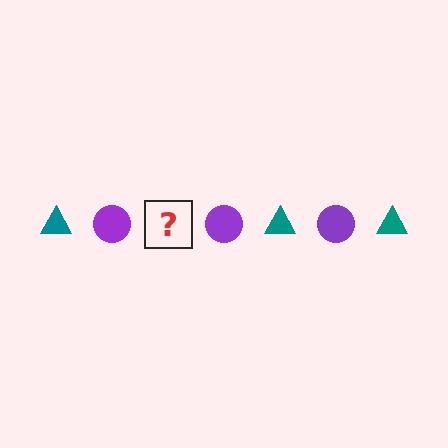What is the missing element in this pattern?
The missing element is a teal triangle.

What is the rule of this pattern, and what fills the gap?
The rule is that the pattern alternates between teal triangle and purple circle. The gap should be filled with a teal triangle.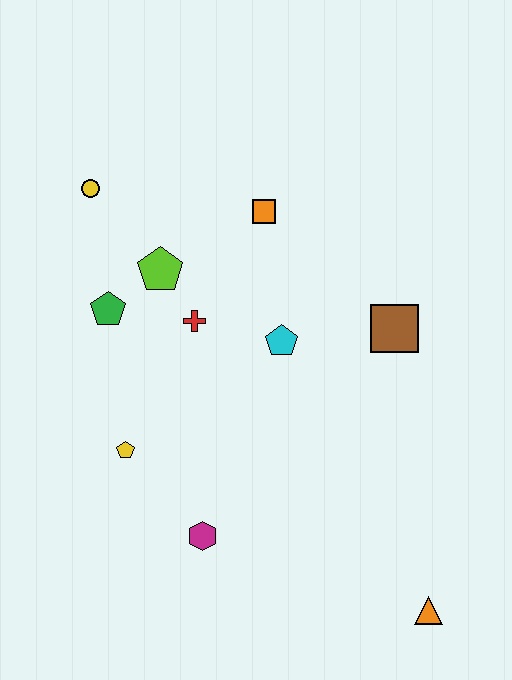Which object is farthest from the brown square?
The yellow circle is farthest from the brown square.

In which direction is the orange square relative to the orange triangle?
The orange square is above the orange triangle.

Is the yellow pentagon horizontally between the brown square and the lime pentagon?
No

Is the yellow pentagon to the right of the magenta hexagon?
No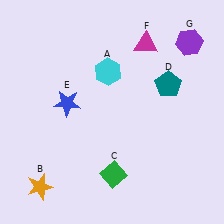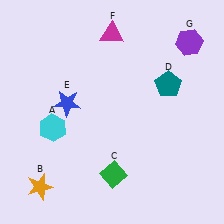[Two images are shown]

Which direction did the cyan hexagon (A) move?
The cyan hexagon (A) moved down.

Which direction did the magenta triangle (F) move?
The magenta triangle (F) moved left.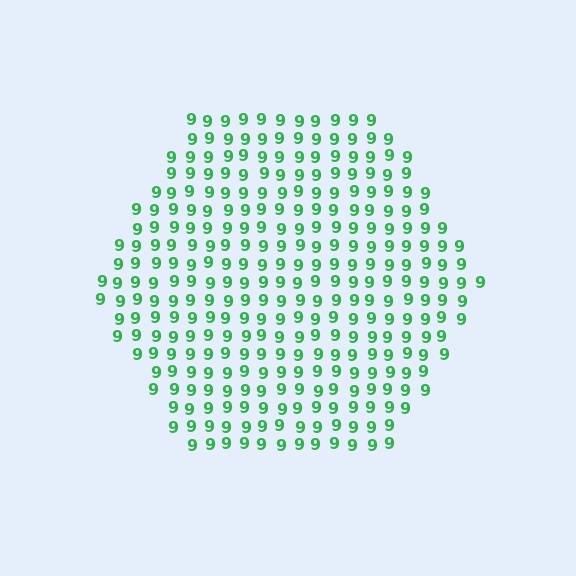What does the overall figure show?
The overall figure shows a hexagon.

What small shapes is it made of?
It is made of small digit 9's.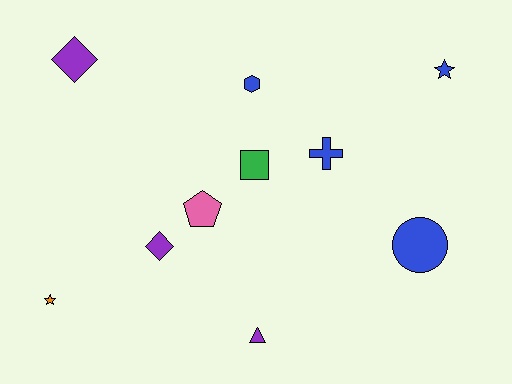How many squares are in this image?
There is 1 square.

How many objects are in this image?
There are 10 objects.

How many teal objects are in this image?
There are no teal objects.